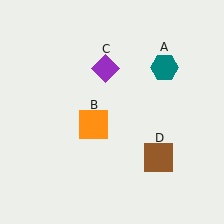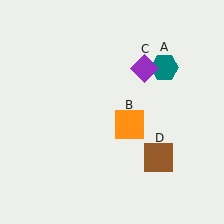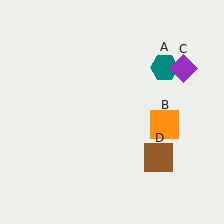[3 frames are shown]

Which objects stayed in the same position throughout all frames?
Teal hexagon (object A) and brown square (object D) remained stationary.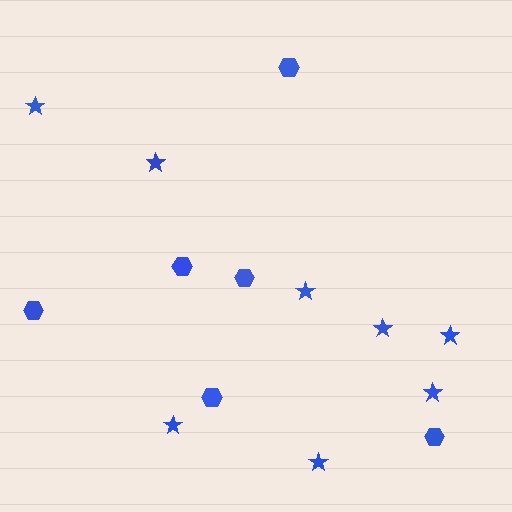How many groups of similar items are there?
There are 2 groups: one group of hexagons (6) and one group of stars (8).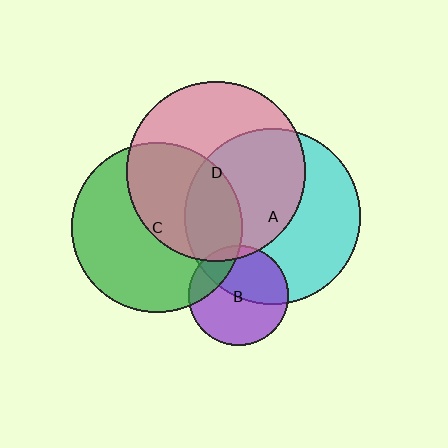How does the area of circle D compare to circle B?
Approximately 3.2 times.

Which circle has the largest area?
Circle D (pink).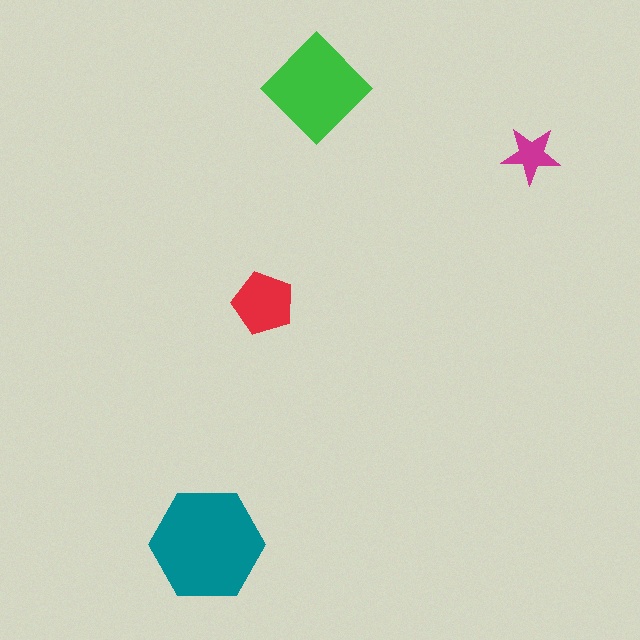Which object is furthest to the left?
The teal hexagon is leftmost.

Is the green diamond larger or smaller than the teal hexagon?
Smaller.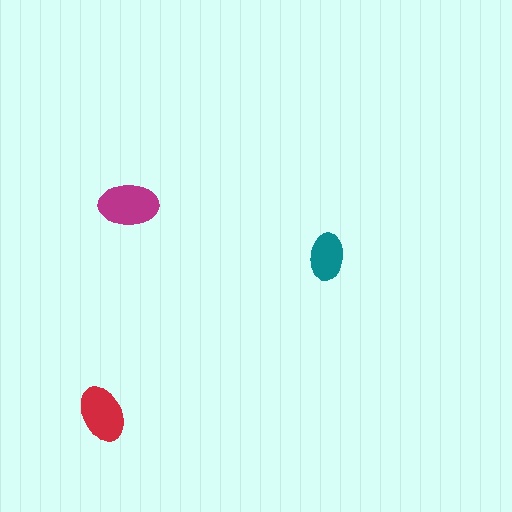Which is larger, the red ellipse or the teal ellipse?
The red one.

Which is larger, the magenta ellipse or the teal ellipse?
The magenta one.